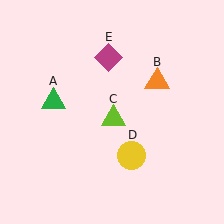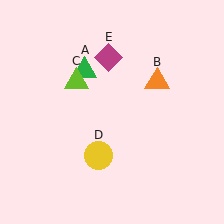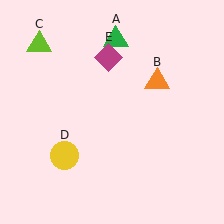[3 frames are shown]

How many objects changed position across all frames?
3 objects changed position: green triangle (object A), lime triangle (object C), yellow circle (object D).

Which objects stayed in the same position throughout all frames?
Orange triangle (object B) and magenta diamond (object E) remained stationary.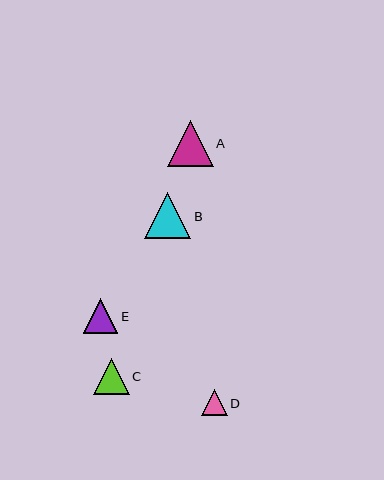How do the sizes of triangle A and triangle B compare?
Triangle A and triangle B are approximately the same size.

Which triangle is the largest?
Triangle A is the largest with a size of approximately 46 pixels.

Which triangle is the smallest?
Triangle D is the smallest with a size of approximately 26 pixels.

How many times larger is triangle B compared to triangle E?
Triangle B is approximately 1.3 times the size of triangle E.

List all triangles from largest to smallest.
From largest to smallest: A, B, C, E, D.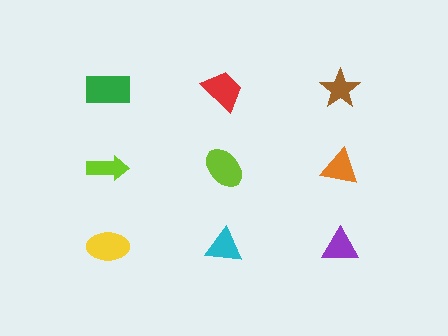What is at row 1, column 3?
A brown star.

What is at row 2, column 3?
An orange triangle.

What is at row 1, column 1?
A green rectangle.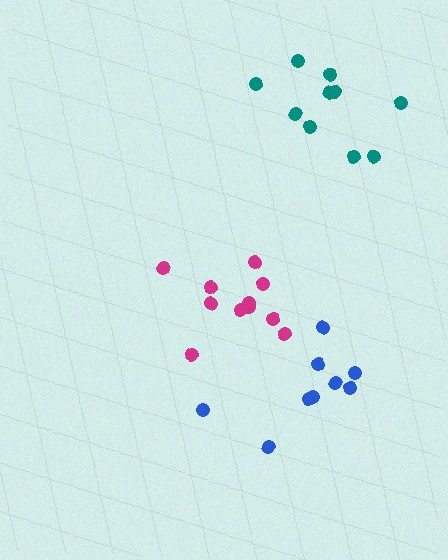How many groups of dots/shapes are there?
There are 3 groups.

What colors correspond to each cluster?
The clusters are colored: blue, magenta, teal.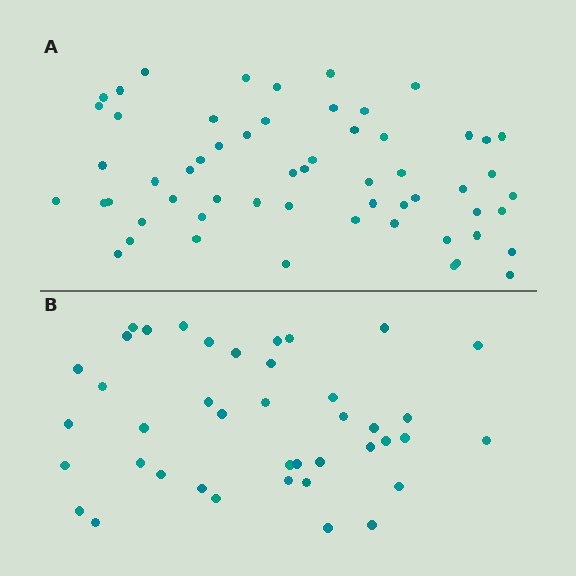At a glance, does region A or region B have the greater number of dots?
Region A (the top region) has more dots.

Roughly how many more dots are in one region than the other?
Region A has approximately 15 more dots than region B.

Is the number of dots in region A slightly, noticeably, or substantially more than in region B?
Region A has noticeably more, but not dramatically so. The ratio is roughly 1.4 to 1.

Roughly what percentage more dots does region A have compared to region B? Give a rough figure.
About 40% more.